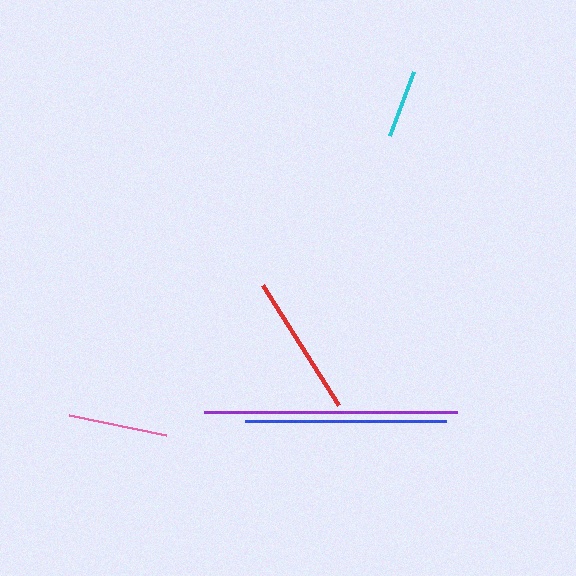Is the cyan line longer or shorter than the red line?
The red line is longer than the cyan line.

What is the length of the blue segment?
The blue segment is approximately 202 pixels long.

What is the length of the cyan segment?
The cyan segment is approximately 69 pixels long.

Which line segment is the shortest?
The cyan line is the shortest at approximately 69 pixels.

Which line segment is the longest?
The purple line is the longest at approximately 253 pixels.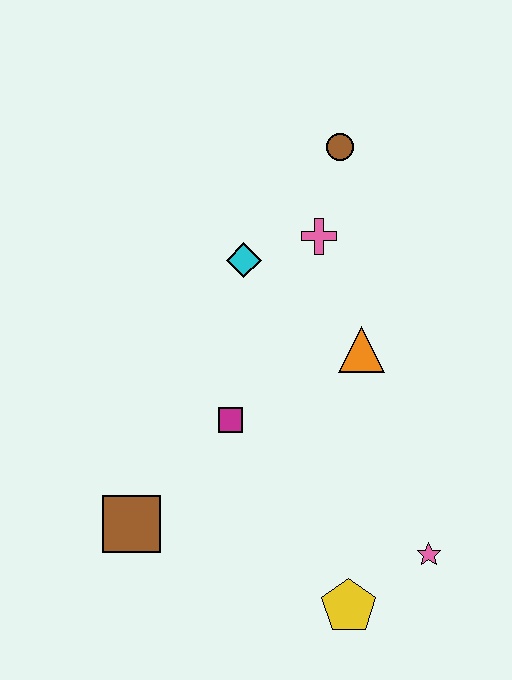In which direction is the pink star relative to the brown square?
The pink star is to the right of the brown square.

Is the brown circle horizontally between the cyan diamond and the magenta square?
No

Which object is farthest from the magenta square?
The brown circle is farthest from the magenta square.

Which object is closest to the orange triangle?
The pink cross is closest to the orange triangle.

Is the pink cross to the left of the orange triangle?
Yes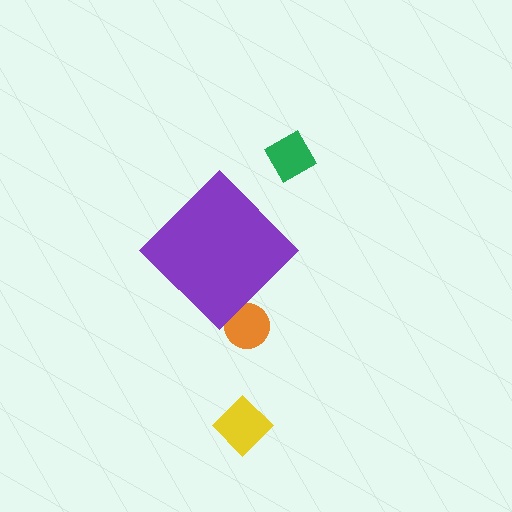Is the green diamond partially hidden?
No, the green diamond is fully visible.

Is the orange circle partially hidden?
Yes, the orange circle is partially hidden behind the purple diamond.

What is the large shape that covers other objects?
A purple diamond.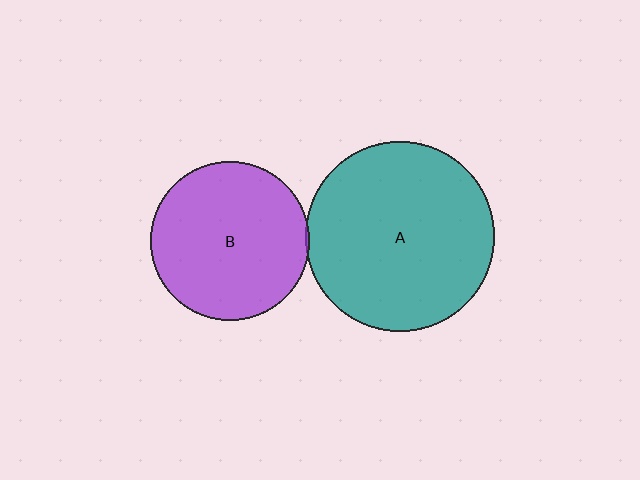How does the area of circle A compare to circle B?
Approximately 1.4 times.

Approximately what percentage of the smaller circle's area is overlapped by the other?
Approximately 5%.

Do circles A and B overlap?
Yes.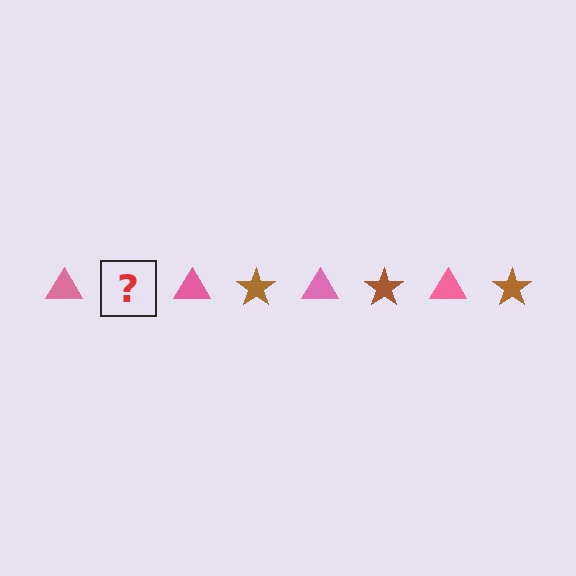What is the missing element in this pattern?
The missing element is a brown star.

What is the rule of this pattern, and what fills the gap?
The rule is that the pattern alternates between pink triangle and brown star. The gap should be filled with a brown star.